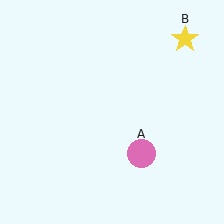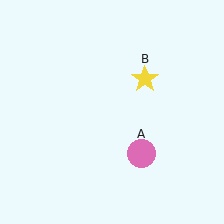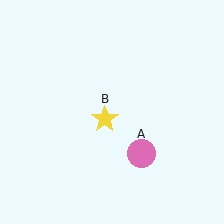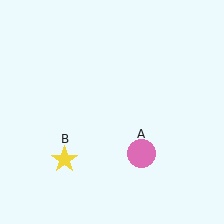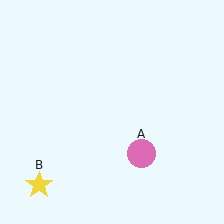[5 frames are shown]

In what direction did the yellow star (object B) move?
The yellow star (object B) moved down and to the left.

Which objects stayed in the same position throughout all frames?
Pink circle (object A) remained stationary.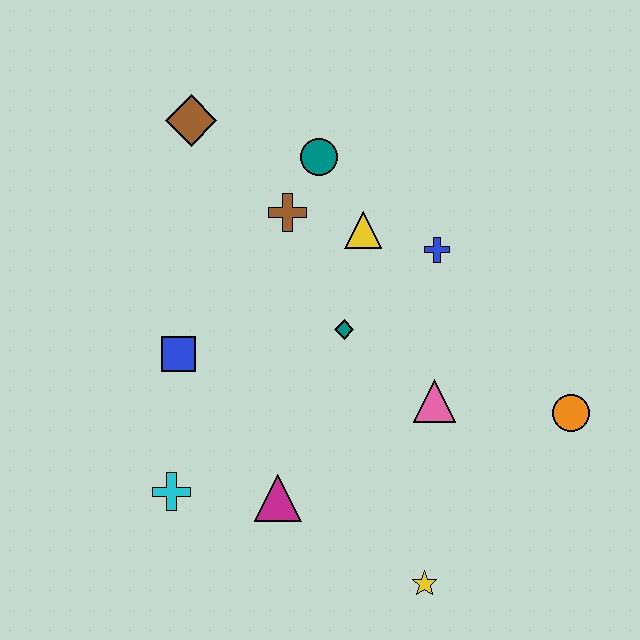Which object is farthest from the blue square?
The orange circle is farthest from the blue square.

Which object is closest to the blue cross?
The yellow triangle is closest to the blue cross.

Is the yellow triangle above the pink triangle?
Yes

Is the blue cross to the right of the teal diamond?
Yes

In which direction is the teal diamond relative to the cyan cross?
The teal diamond is to the right of the cyan cross.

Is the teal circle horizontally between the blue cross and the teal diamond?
No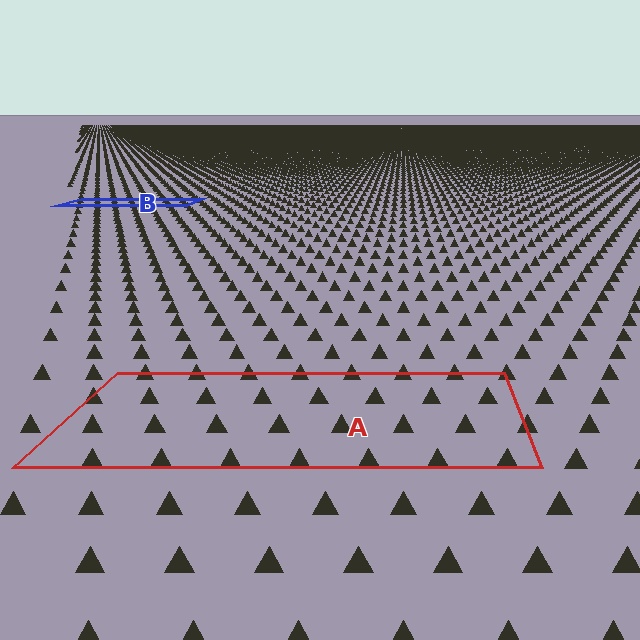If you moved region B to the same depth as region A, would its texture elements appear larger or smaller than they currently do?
They would appear larger. At a closer depth, the same texture elements are projected at a bigger on-screen size.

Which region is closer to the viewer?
Region A is closer. The texture elements there are larger and more spread out.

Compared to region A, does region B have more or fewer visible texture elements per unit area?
Region B has more texture elements per unit area — they are packed more densely because it is farther away.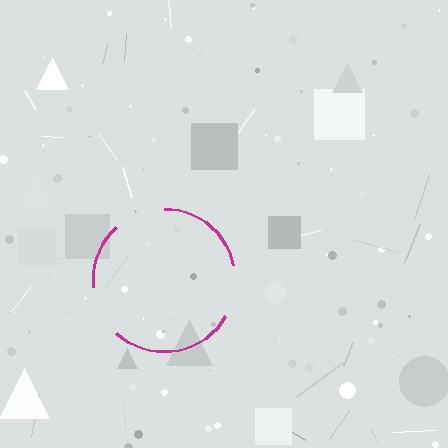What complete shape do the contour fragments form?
The contour fragments form a circle.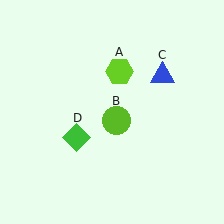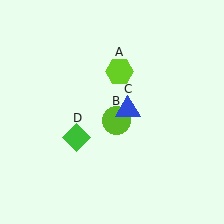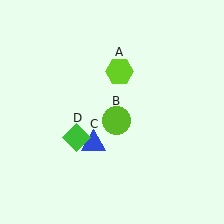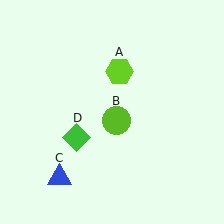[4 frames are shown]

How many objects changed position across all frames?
1 object changed position: blue triangle (object C).